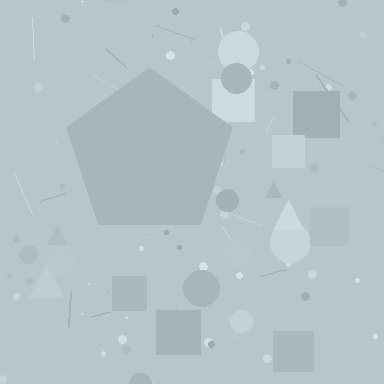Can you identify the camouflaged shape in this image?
The camouflaged shape is a pentagon.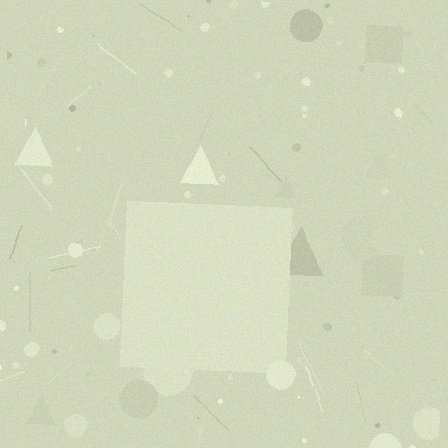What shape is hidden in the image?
A square is hidden in the image.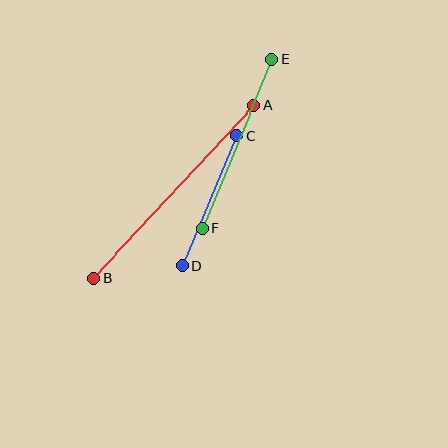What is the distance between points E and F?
The distance is approximately 183 pixels.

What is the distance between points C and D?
The distance is approximately 141 pixels.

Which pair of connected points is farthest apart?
Points A and B are farthest apart.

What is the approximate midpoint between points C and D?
The midpoint is at approximately (209, 201) pixels.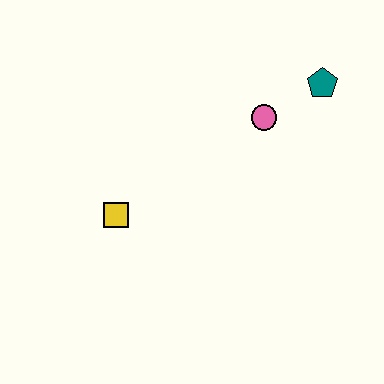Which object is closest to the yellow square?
The pink circle is closest to the yellow square.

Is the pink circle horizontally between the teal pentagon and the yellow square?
Yes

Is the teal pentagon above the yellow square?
Yes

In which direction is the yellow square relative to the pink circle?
The yellow square is to the left of the pink circle.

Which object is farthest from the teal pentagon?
The yellow square is farthest from the teal pentagon.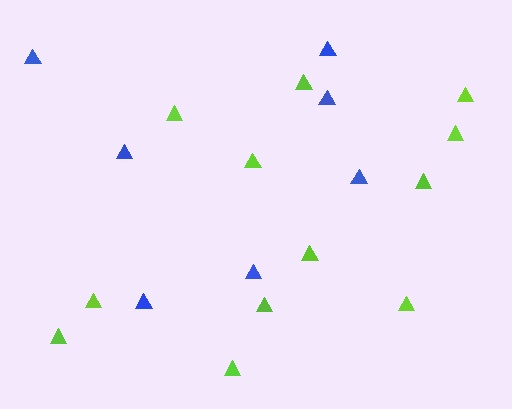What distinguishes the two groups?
There are 2 groups: one group of lime triangles (12) and one group of blue triangles (7).